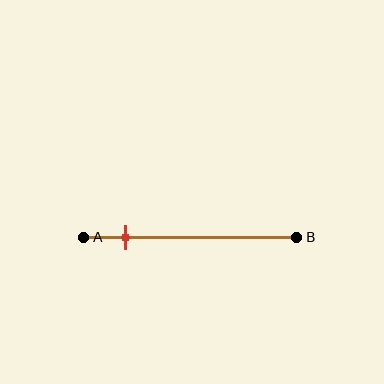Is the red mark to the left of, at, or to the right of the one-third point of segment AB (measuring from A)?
The red mark is to the left of the one-third point of segment AB.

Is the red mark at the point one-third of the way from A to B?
No, the mark is at about 20% from A, not at the 33% one-third point.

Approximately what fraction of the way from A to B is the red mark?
The red mark is approximately 20% of the way from A to B.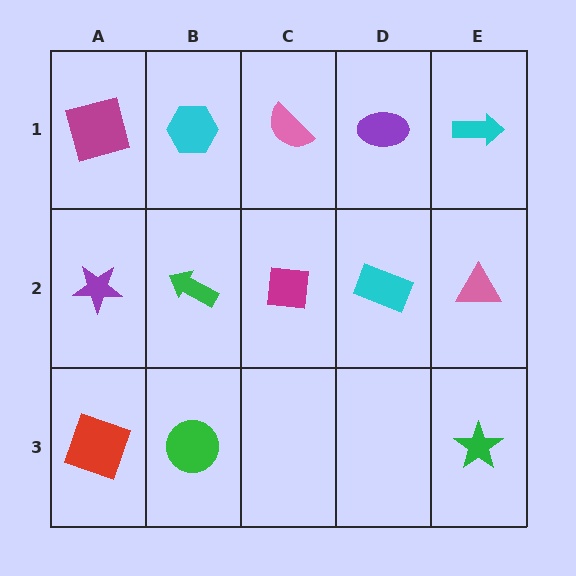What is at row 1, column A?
A magenta square.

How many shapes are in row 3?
3 shapes.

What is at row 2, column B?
A green arrow.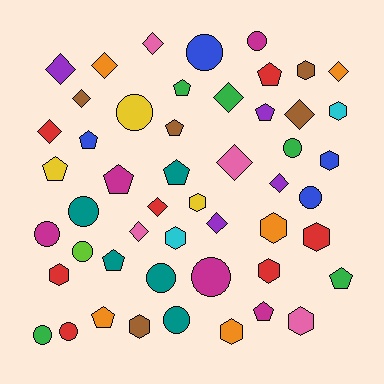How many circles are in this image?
There are 13 circles.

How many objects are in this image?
There are 50 objects.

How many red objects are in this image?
There are 7 red objects.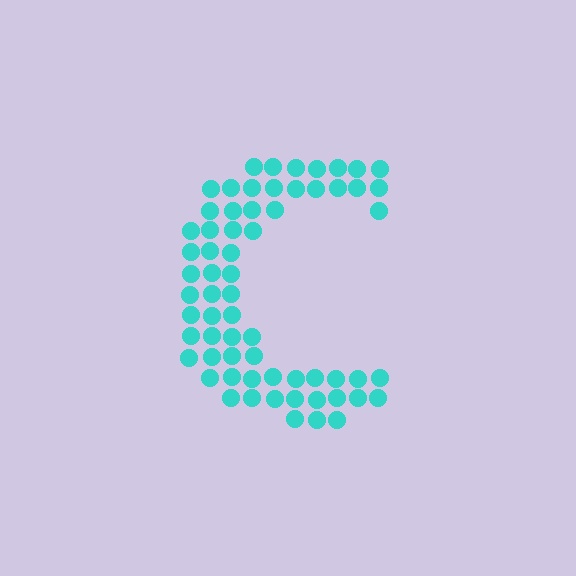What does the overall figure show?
The overall figure shows the letter C.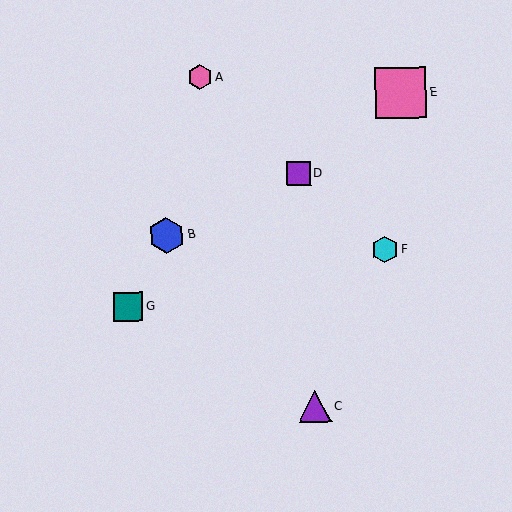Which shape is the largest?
The pink square (labeled E) is the largest.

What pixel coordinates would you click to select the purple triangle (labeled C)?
Click at (315, 406) to select the purple triangle C.